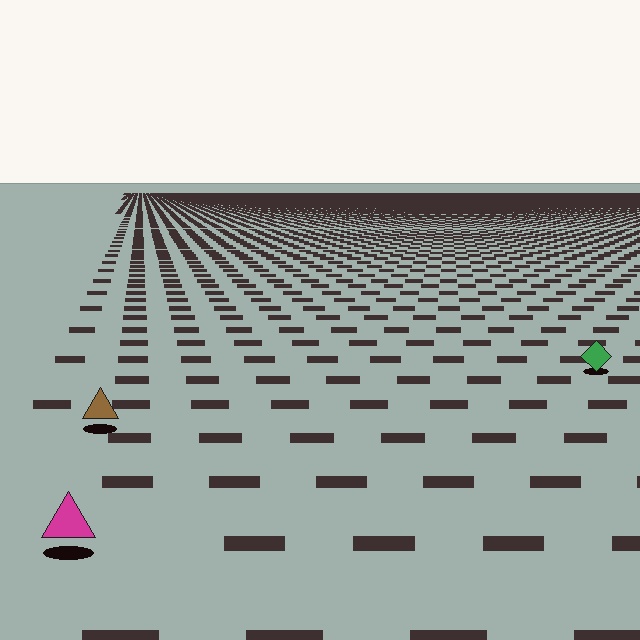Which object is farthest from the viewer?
The green diamond is farthest from the viewer. It appears smaller and the ground texture around it is denser.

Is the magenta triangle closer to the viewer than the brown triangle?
Yes. The magenta triangle is closer — you can tell from the texture gradient: the ground texture is coarser near it.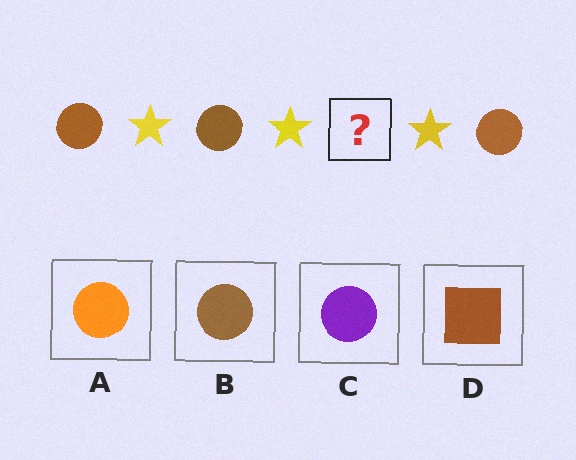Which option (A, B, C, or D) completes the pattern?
B.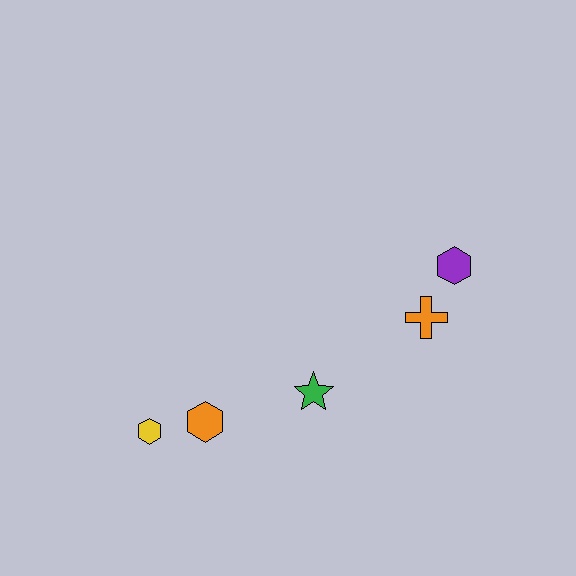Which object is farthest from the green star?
The purple hexagon is farthest from the green star.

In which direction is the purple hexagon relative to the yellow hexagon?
The purple hexagon is to the right of the yellow hexagon.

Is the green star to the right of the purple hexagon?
No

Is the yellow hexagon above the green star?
No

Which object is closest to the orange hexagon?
The yellow hexagon is closest to the orange hexagon.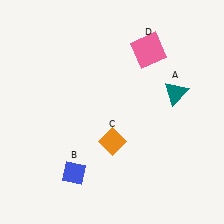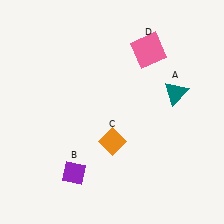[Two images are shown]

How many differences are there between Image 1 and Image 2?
There is 1 difference between the two images.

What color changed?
The diamond (B) changed from blue in Image 1 to purple in Image 2.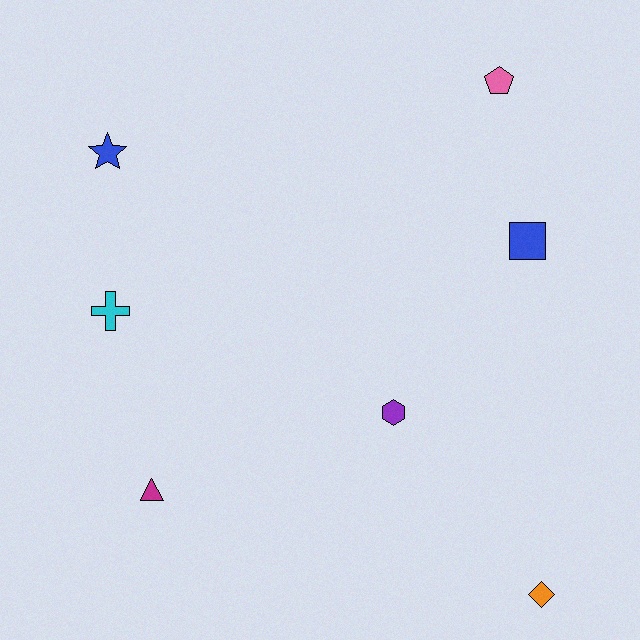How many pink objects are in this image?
There is 1 pink object.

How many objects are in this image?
There are 7 objects.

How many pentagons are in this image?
There is 1 pentagon.